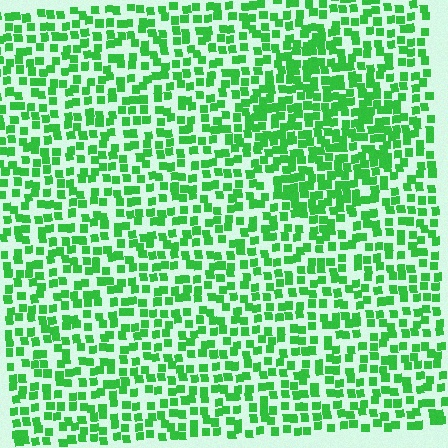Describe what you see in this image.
The image contains small green elements arranged at two different densities. A diamond-shaped region is visible where the elements are more densely packed than the surrounding area.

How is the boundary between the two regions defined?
The boundary is defined by a change in element density (approximately 1.6x ratio). All elements are the same color, size, and shape.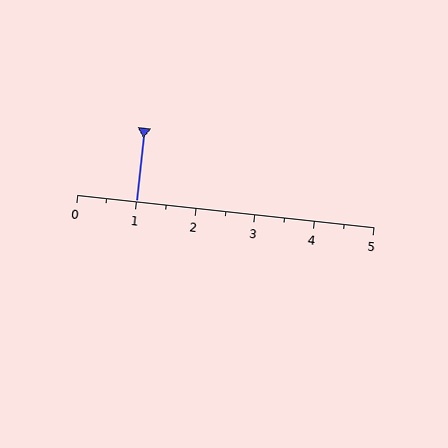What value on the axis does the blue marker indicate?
The marker indicates approximately 1.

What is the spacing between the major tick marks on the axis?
The major ticks are spaced 1 apart.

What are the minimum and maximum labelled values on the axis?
The axis runs from 0 to 5.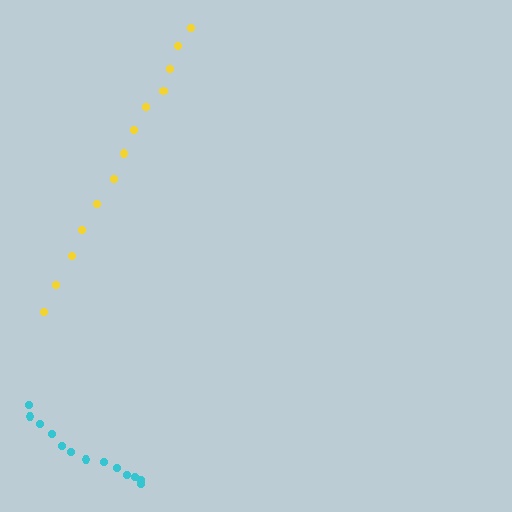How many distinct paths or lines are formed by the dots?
There are 2 distinct paths.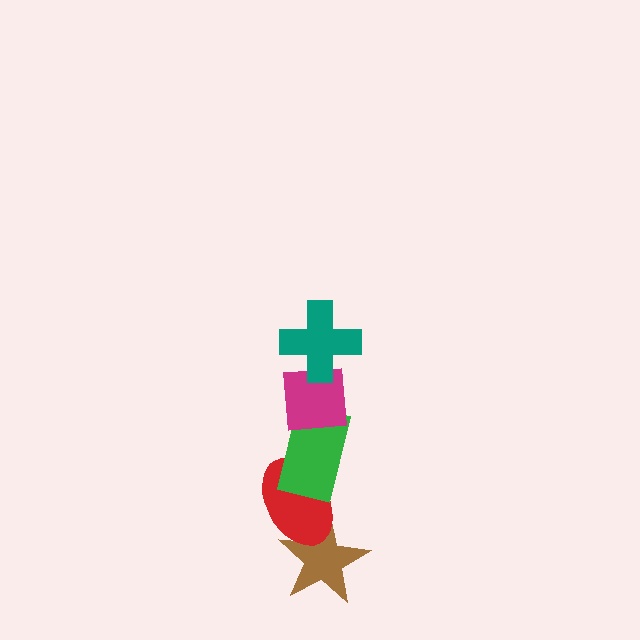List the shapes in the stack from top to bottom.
From top to bottom: the teal cross, the magenta square, the green rectangle, the red ellipse, the brown star.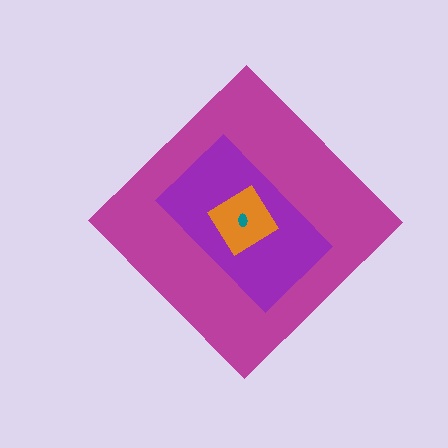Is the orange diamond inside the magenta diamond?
Yes.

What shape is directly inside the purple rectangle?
The orange diamond.